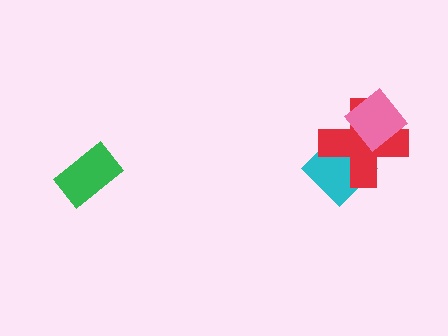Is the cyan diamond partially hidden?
Yes, it is partially covered by another shape.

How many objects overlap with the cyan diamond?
2 objects overlap with the cyan diamond.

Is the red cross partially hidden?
Yes, it is partially covered by another shape.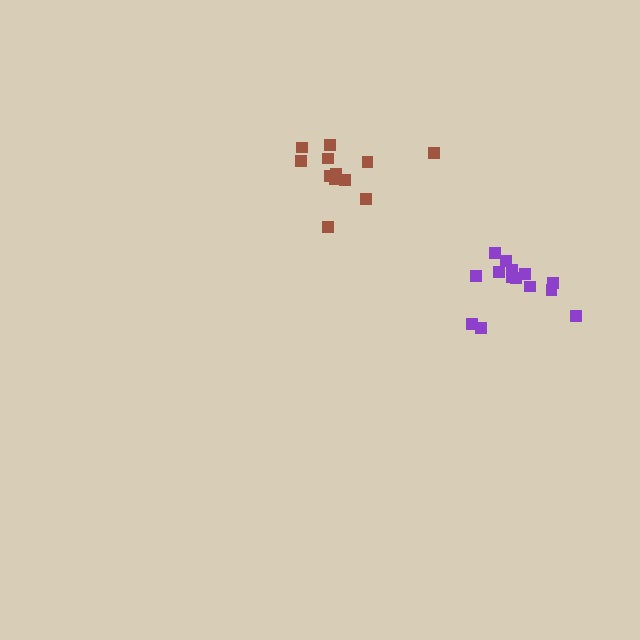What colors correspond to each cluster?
The clusters are colored: brown, purple.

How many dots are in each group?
Group 1: 12 dots, Group 2: 15 dots (27 total).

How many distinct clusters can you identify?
There are 2 distinct clusters.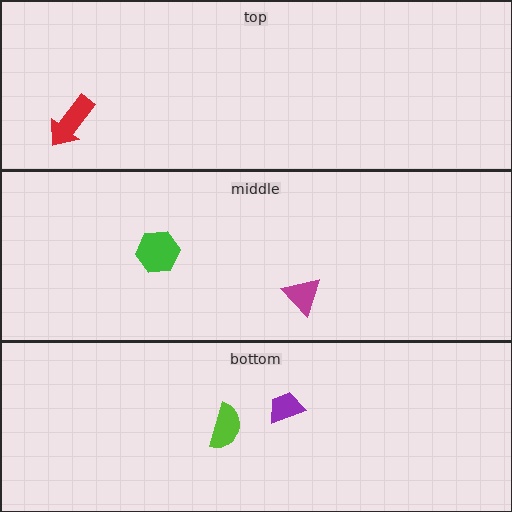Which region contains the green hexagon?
The middle region.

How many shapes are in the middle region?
2.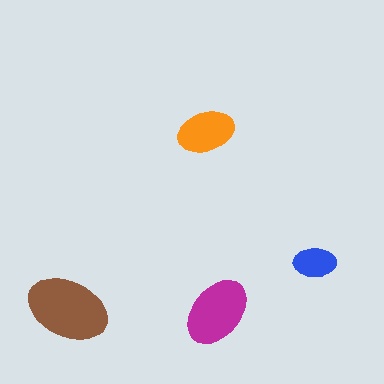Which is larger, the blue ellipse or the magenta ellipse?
The magenta one.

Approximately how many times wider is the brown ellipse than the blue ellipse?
About 2 times wider.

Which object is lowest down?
The magenta ellipse is bottommost.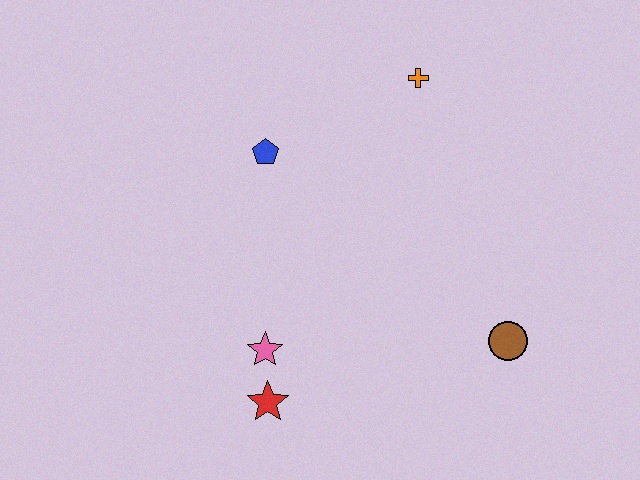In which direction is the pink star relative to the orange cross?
The pink star is below the orange cross.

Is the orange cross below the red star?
No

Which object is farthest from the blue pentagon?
The brown circle is farthest from the blue pentagon.